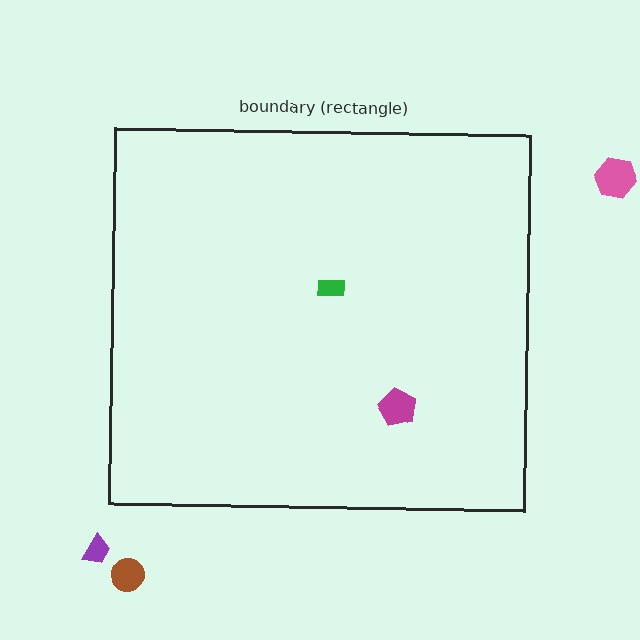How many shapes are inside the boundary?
2 inside, 3 outside.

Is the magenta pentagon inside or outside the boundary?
Inside.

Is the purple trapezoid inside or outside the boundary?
Outside.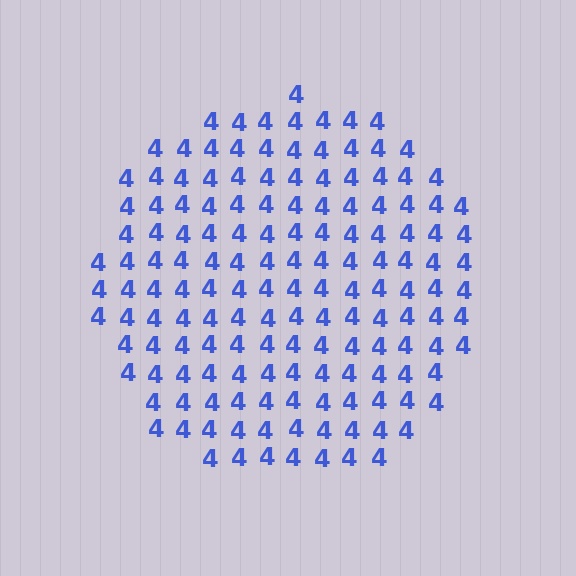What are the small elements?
The small elements are digit 4's.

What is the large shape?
The large shape is a circle.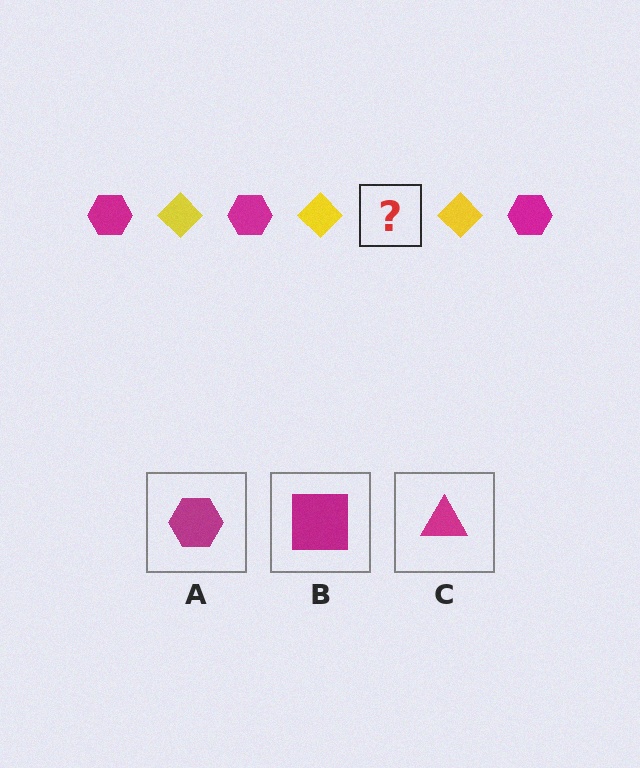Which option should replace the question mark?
Option A.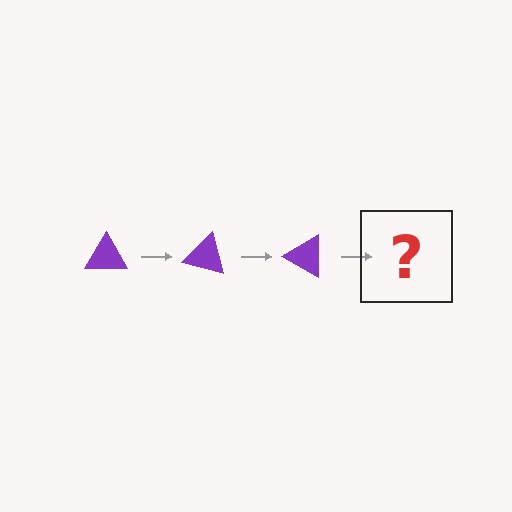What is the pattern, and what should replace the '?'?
The pattern is that the triangle rotates 15 degrees each step. The '?' should be a purple triangle rotated 45 degrees.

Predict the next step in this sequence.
The next step is a purple triangle rotated 45 degrees.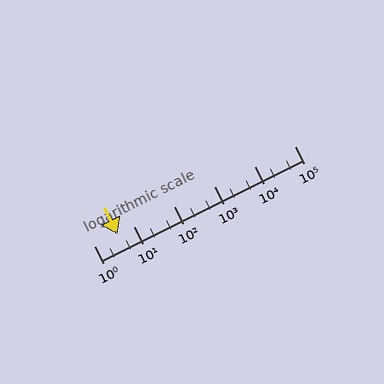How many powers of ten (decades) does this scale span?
The scale spans 5 decades, from 1 to 100000.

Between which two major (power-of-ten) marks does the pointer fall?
The pointer is between 1 and 10.